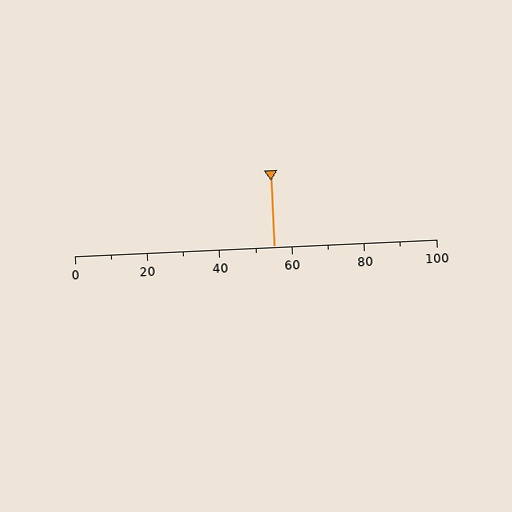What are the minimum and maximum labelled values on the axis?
The axis runs from 0 to 100.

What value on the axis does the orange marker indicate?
The marker indicates approximately 55.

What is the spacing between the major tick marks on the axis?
The major ticks are spaced 20 apart.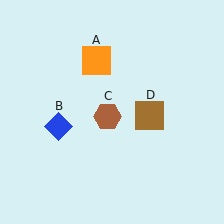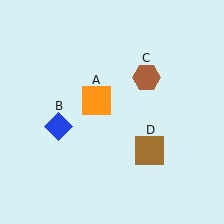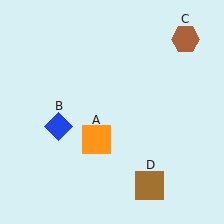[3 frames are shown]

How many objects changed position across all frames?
3 objects changed position: orange square (object A), brown hexagon (object C), brown square (object D).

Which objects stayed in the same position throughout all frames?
Blue diamond (object B) remained stationary.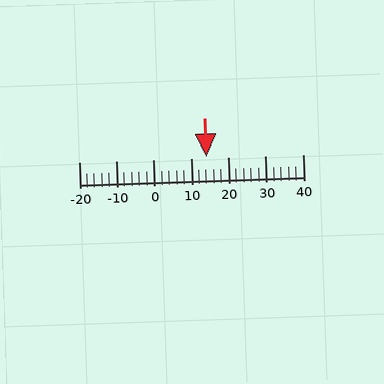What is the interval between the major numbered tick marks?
The major tick marks are spaced 10 units apart.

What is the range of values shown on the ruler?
The ruler shows values from -20 to 40.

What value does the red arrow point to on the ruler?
The red arrow points to approximately 14.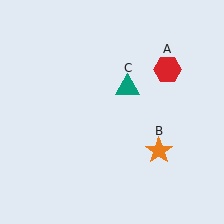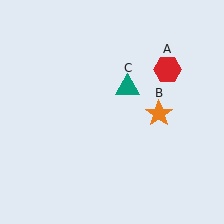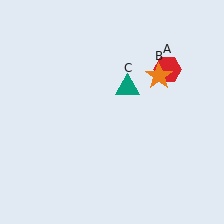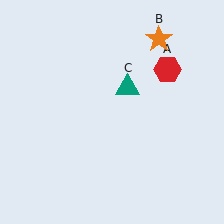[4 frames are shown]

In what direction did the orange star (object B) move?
The orange star (object B) moved up.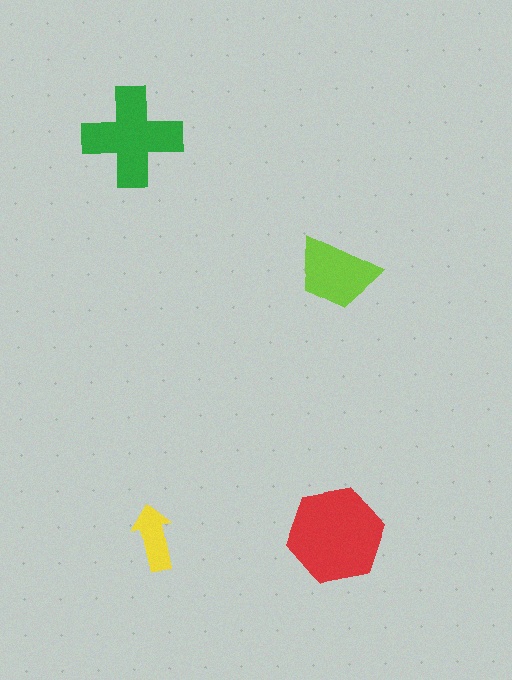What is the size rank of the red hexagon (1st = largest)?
1st.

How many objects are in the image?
There are 4 objects in the image.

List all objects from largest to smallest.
The red hexagon, the green cross, the lime trapezoid, the yellow arrow.